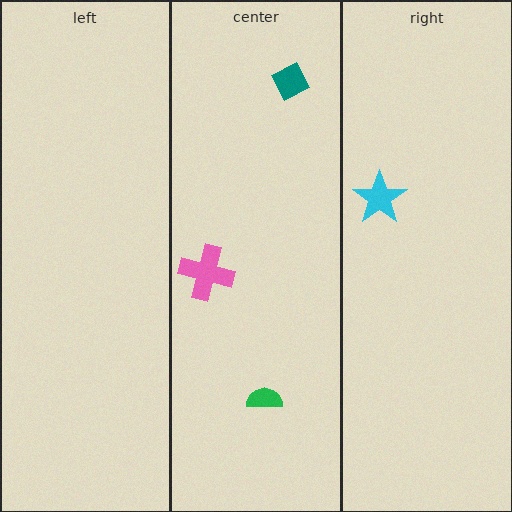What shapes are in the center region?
The green semicircle, the teal diamond, the pink cross.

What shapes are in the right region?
The cyan star.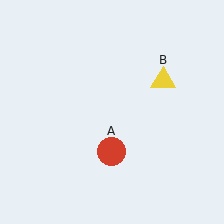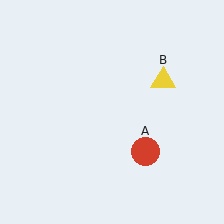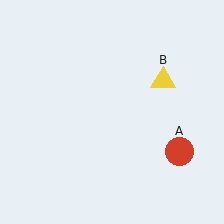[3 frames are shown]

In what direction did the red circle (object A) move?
The red circle (object A) moved right.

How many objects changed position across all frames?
1 object changed position: red circle (object A).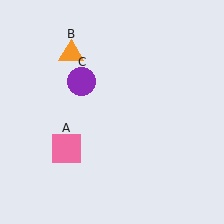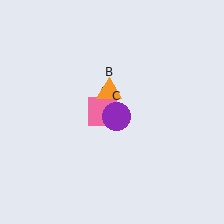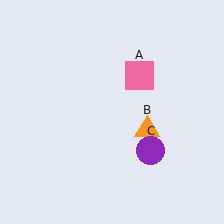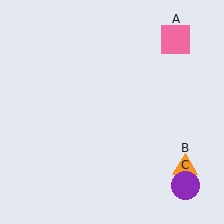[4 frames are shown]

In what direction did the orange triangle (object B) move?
The orange triangle (object B) moved down and to the right.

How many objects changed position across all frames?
3 objects changed position: pink square (object A), orange triangle (object B), purple circle (object C).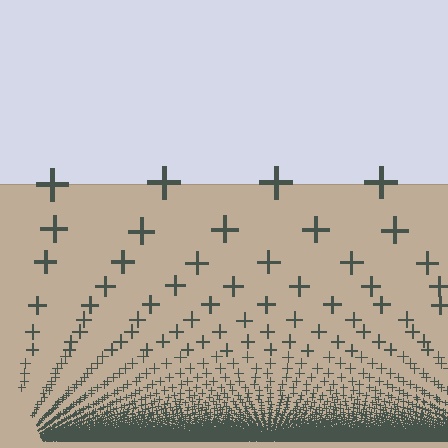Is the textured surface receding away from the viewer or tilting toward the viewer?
The surface appears to tilt toward the viewer. Texture elements get larger and sparser toward the top.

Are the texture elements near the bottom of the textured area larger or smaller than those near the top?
Smaller. The gradient is inverted — elements near the bottom are smaller and denser.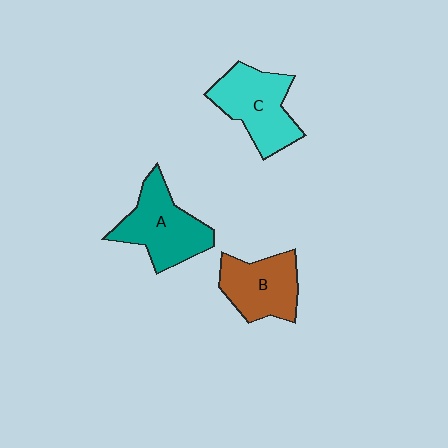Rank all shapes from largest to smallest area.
From largest to smallest: A (teal), C (cyan), B (brown).